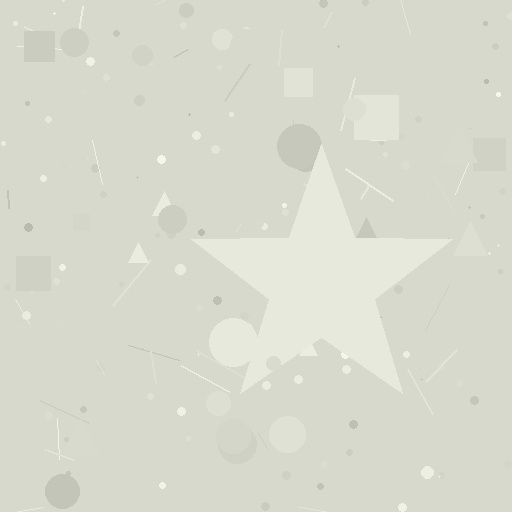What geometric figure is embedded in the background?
A star is embedded in the background.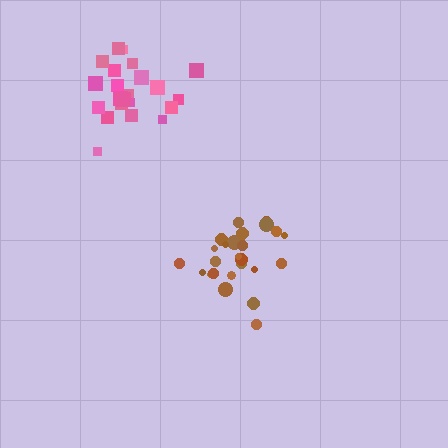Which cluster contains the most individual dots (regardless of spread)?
Brown (26).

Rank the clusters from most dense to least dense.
brown, pink.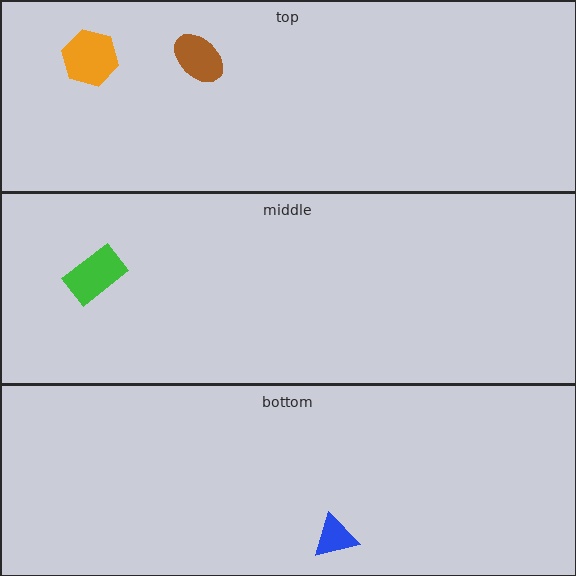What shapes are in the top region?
The brown ellipse, the orange hexagon.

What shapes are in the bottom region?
The blue triangle.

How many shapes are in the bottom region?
1.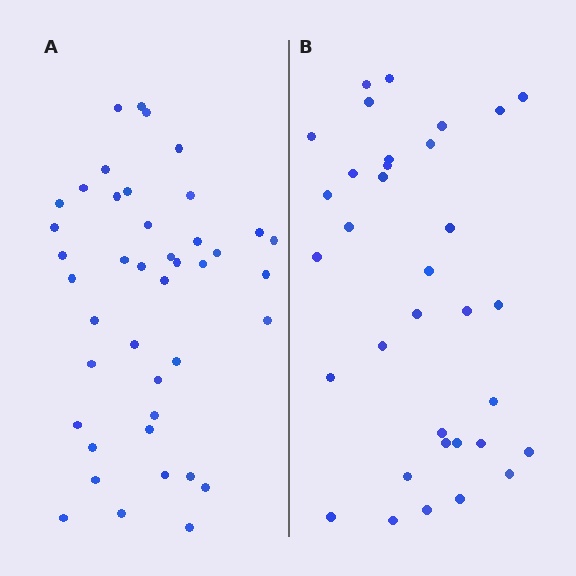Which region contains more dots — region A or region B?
Region A (the left region) has more dots.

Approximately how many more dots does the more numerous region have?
Region A has roughly 8 or so more dots than region B.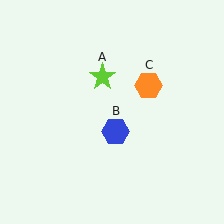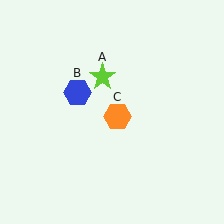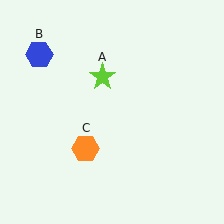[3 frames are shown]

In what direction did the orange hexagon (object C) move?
The orange hexagon (object C) moved down and to the left.